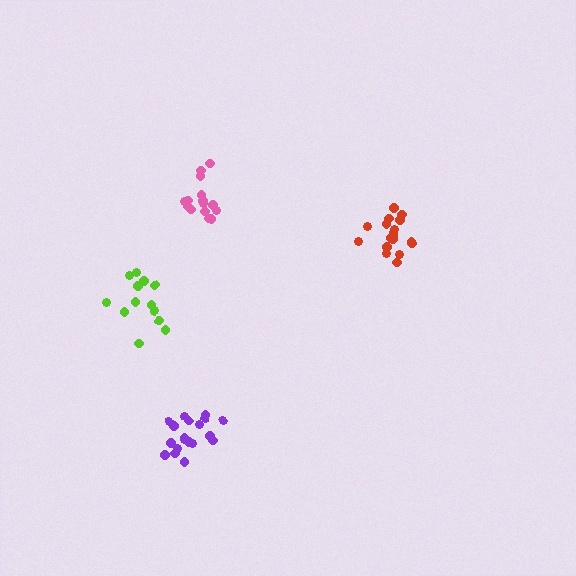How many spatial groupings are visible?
There are 4 spatial groupings.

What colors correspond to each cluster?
The clusters are colored: lime, red, purple, pink.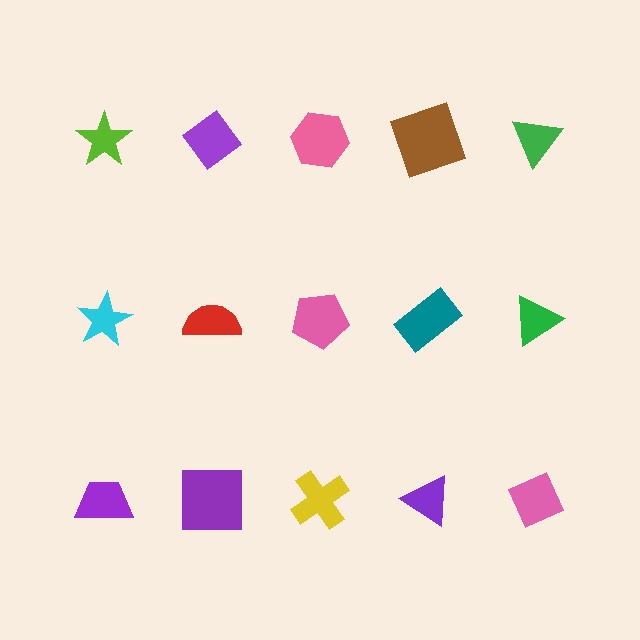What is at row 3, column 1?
A purple trapezoid.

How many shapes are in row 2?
5 shapes.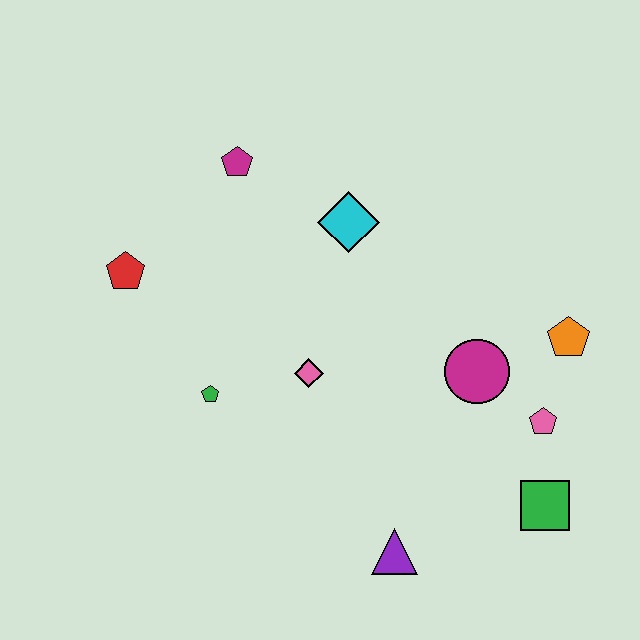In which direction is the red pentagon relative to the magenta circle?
The red pentagon is to the left of the magenta circle.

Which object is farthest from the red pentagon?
The green square is farthest from the red pentagon.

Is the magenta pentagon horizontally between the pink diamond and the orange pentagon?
No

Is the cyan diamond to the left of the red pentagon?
No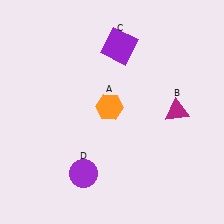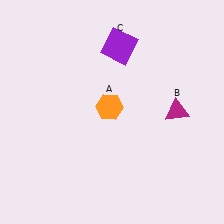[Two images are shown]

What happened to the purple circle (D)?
The purple circle (D) was removed in Image 2. It was in the bottom-left area of Image 1.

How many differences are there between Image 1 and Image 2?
There is 1 difference between the two images.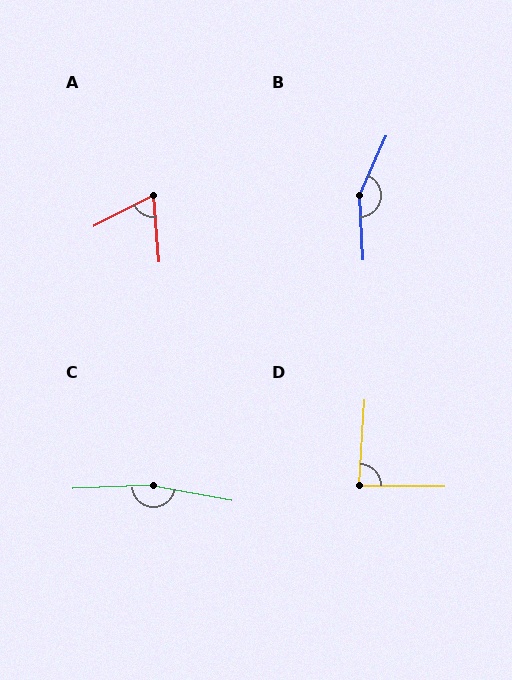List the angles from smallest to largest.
A (68°), D (86°), B (152°), C (167°).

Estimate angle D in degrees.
Approximately 86 degrees.